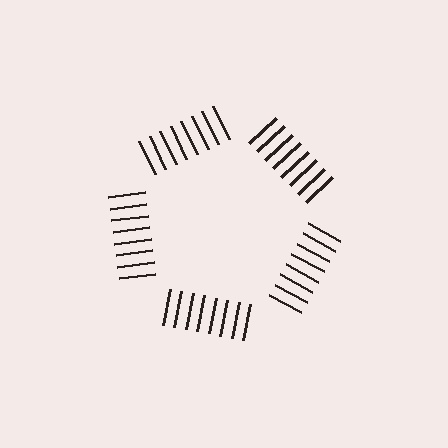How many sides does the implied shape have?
5 sides — the line-ends trace a pentagon.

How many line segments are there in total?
40 — 8 along each of the 5 edges.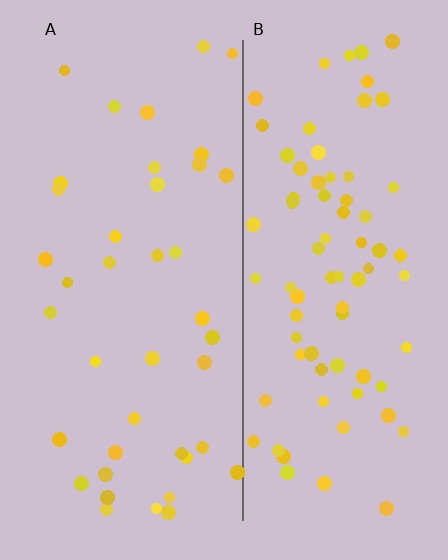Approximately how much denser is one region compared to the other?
Approximately 1.9× — region B over region A.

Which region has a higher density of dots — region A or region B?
B (the right).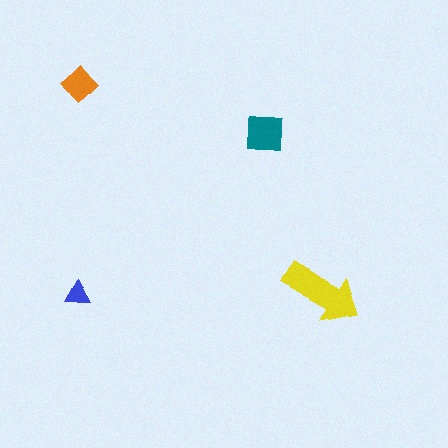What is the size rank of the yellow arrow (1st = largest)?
1st.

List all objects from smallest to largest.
The blue triangle, the orange diamond, the teal square, the yellow arrow.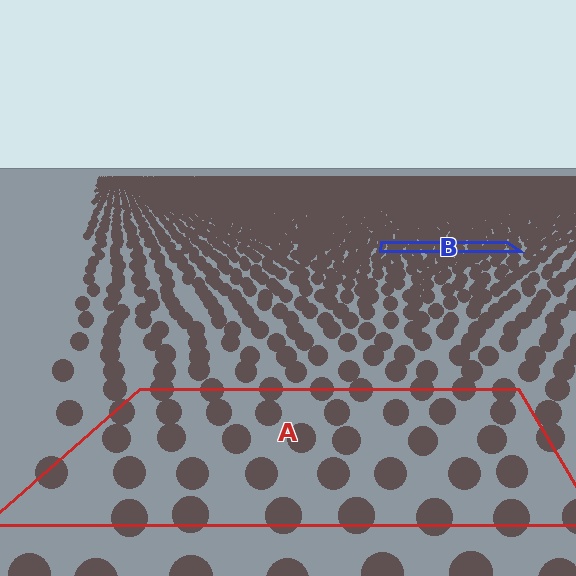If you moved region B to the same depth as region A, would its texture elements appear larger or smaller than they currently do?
They would appear larger. At a closer depth, the same texture elements are projected at a bigger on-screen size.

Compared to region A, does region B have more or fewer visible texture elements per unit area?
Region B has more texture elements per unit area — they are packed more densely because it is farther away.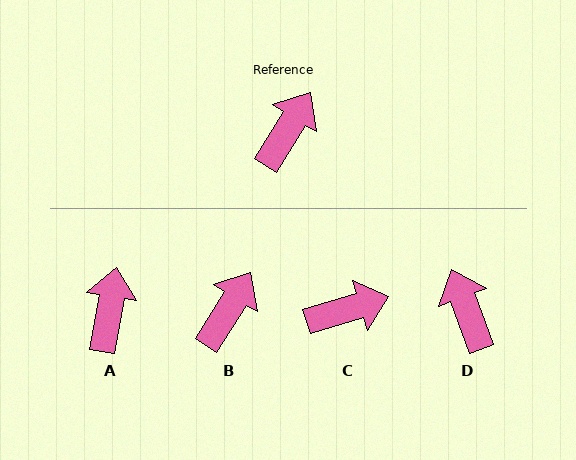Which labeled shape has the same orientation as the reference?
B.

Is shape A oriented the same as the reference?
No, it is off by about 22 degrees.